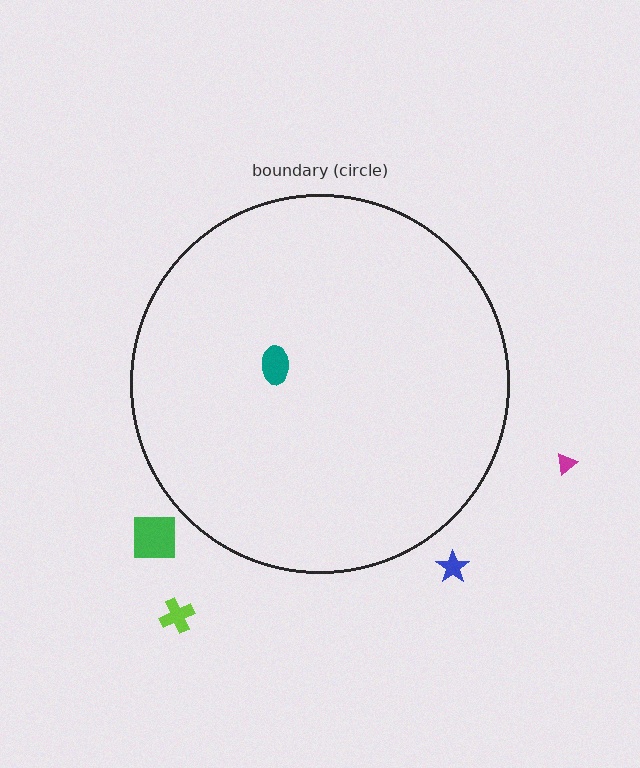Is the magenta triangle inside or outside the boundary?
Outside.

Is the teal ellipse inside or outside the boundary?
Inside.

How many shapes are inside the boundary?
1 inside, 4 outside.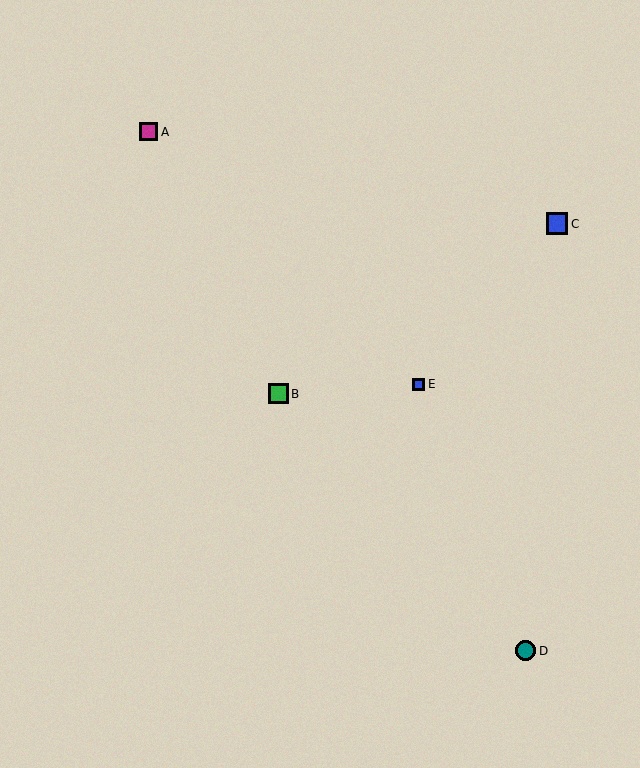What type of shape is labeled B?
Shape B is a green square.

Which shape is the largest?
The blue square (labeled C) is the largest.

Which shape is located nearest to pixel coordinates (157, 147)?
The magenta square (labeled A) at (149, 132) is nearest to that location.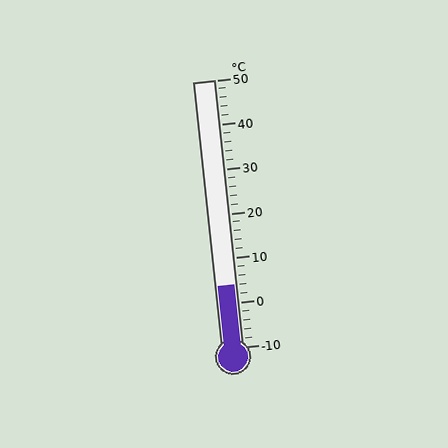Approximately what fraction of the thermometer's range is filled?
The thermometer is filled to approximately 25% of its range.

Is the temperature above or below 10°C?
The temperature is below 10°C.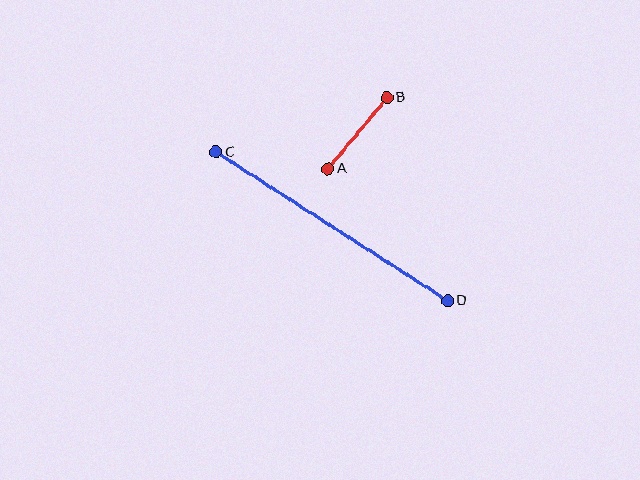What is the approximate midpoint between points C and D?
The midpoint is at approximately (332, 226) pixels.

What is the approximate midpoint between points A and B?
The midpoint is at approximately (358, 133) pixels.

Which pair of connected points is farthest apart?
Points C and D are farthest apart.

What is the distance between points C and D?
The distance is approximately 275 pixels.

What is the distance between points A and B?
The distance is approximately 92 pixels.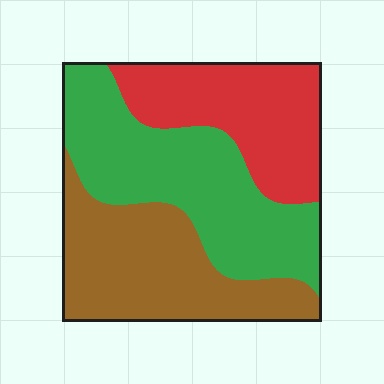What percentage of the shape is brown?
Brown covers around 35% of the shape.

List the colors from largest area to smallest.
From largest to smallest: green, brown, red.